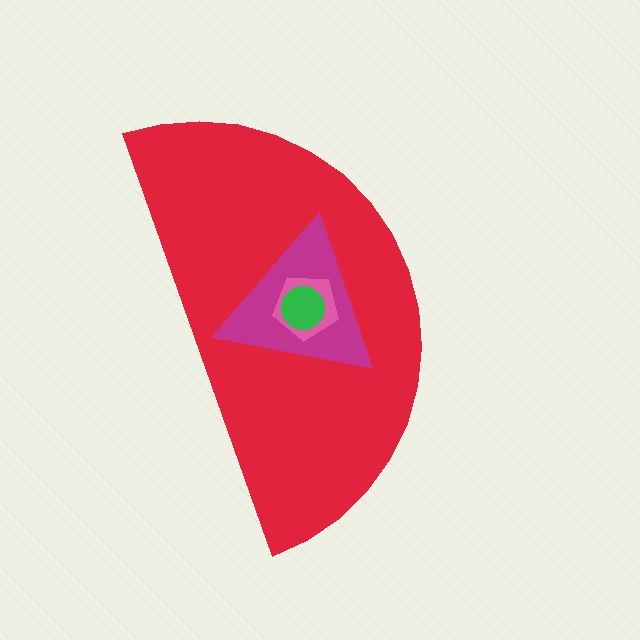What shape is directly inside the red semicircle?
The magenta triangle.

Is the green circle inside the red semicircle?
Yes.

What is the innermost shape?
The green circle.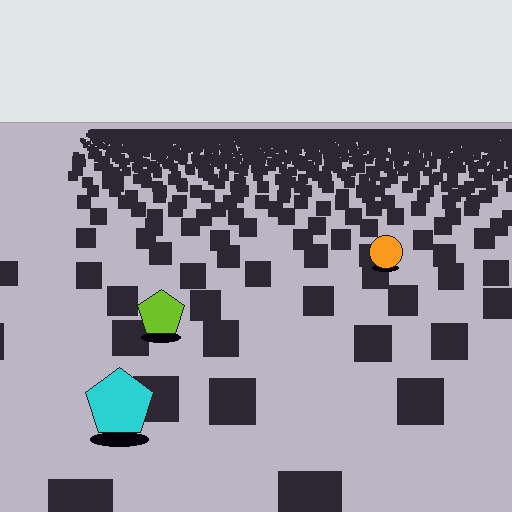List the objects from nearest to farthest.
From nearest to farthest: the cyan pentagon, the lime pentagon, the orange circle.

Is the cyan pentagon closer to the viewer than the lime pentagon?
Yes. The cyan pentagon is closer — you can tell from the texture gradient: the ground texture is coarser near it.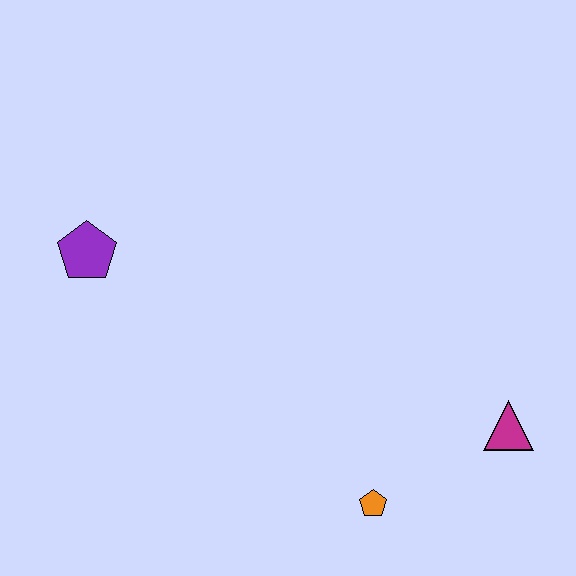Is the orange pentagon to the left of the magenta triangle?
Yes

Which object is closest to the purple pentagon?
The orange pentagon is closest to the purple pentagon.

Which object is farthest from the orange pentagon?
The purple pentagon is farthest from the orange pentagon.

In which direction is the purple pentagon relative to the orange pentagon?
The purple pentagon is to the left of the orange pentagon.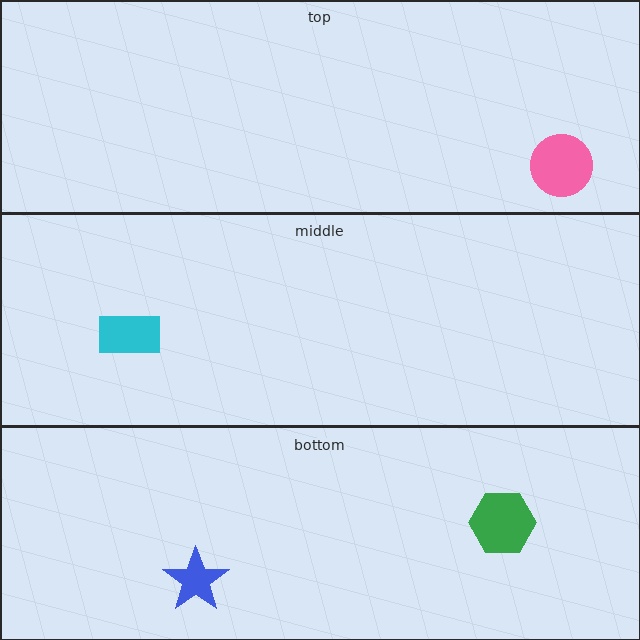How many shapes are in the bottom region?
2.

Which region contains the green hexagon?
The bottom region.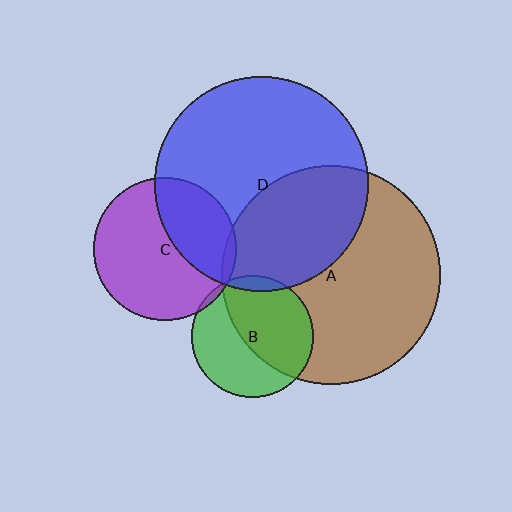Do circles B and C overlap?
Yes.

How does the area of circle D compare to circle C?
Approximately 2.3 times.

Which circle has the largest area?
Circle A (brown).